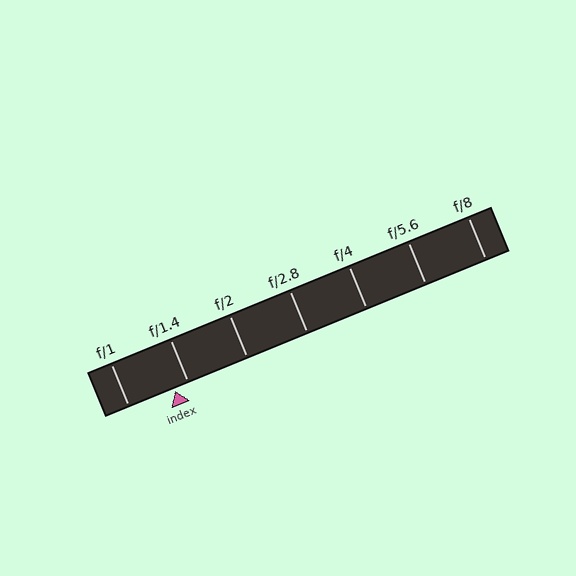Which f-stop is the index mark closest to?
The index mark is closest to f/1.4.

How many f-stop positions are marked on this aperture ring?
There are 7 f-stop positions marked.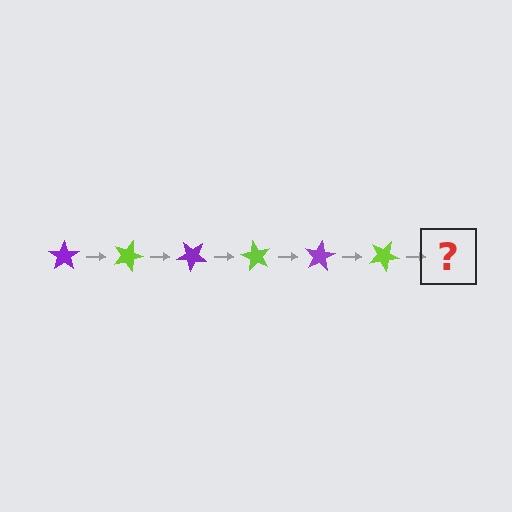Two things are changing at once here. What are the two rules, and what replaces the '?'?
The two rules are that it rotates 20 degrees each step and the color cycles through purple and lime. The '?' should be a purple star, rotated 120 degrees from the start.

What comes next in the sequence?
The next element should be a purple star, rotated 120 degrees from the start.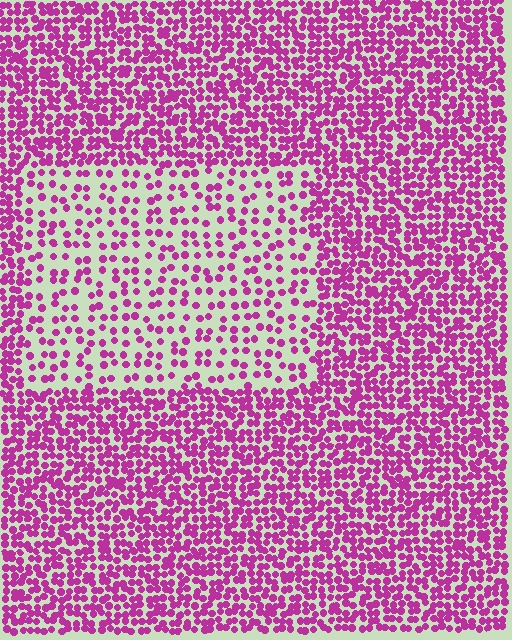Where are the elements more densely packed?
The elements are more densely packed outside the rectangle boundary.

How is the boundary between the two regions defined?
The boundary is defined by a change in element density (approximately 2.3x ratio). All elements are the same color, size, and shape.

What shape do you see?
I see a rectangle.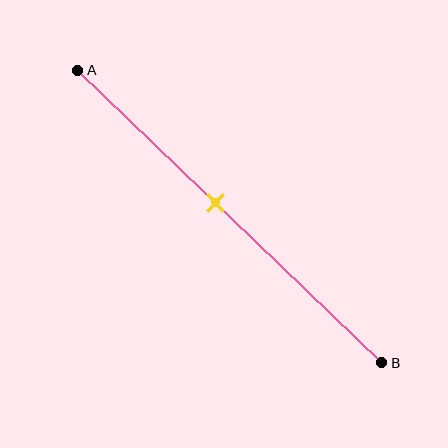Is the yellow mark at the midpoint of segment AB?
No, the mark is at about 45% from A, not at the 50% midpoint.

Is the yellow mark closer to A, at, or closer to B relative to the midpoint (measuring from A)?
The yellow mark is closer to point A than the midpoint of segment AB.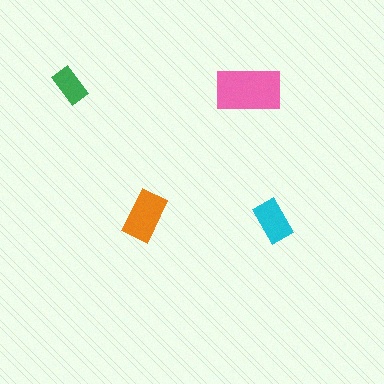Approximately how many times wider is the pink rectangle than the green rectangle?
About 2 times wider.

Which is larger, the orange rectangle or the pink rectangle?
The pink one.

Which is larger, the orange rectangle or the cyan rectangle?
The orange one.